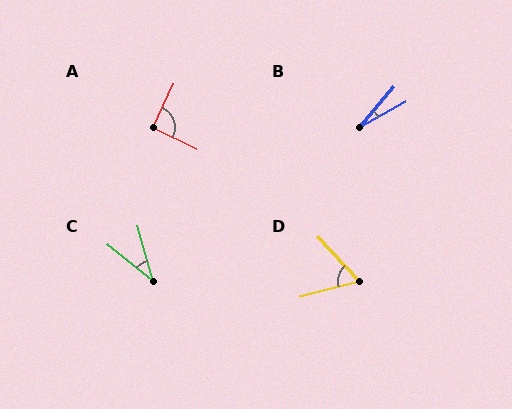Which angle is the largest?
A, at approximately 90 degrees.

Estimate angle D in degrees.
Approximately 61 degrees.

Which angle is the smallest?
B, at approximately 20 degrees.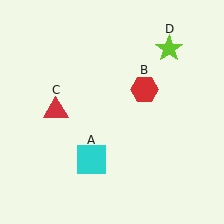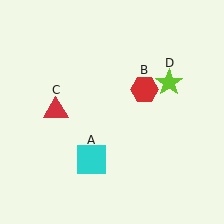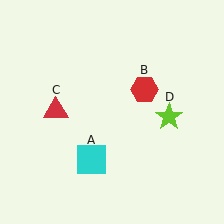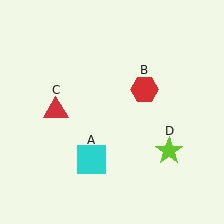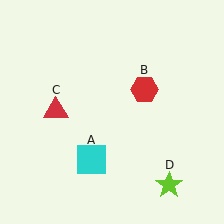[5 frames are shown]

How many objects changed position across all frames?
1 object changed position: lime star (object D).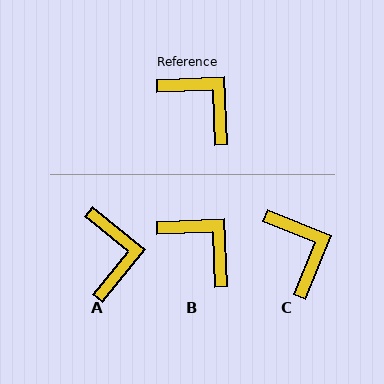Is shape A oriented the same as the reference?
No, it is off by about 42 degrees.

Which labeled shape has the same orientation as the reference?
B.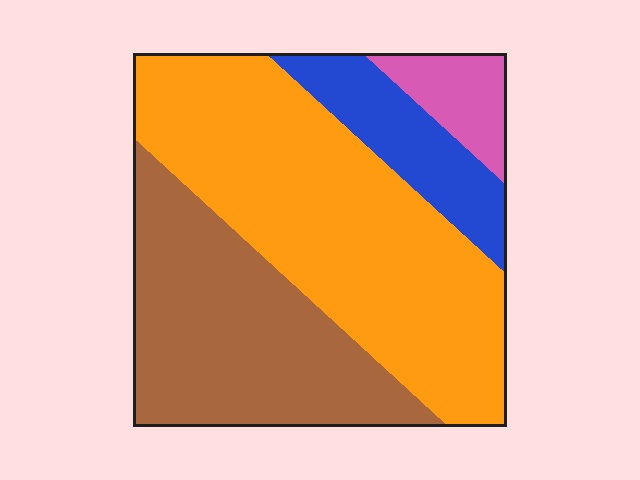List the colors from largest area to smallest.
From largest to smallest: orange, brown, blue, pink.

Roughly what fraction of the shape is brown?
Brown covers about 35% of the shape.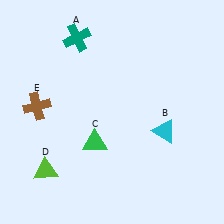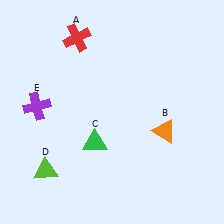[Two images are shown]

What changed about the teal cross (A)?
In Image 1, A is teal. In Image 2, it changed to red.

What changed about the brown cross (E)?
In Image 1, E is brown. In Image 2, it changed to purple.